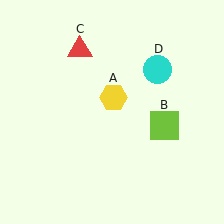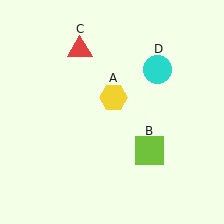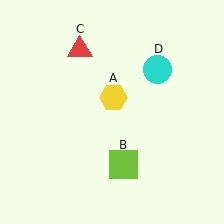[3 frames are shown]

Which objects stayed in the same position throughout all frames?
Yellow hexagon (object A) and red triangle (object C) and cyan circle (object D) remained stationary.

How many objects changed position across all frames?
1 object changed position: lime square (object B).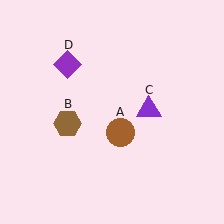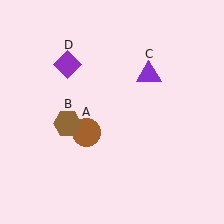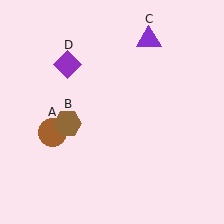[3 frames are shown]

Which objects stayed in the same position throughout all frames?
Brown hexagon (object B) and purple diamond (object D) remained stationary.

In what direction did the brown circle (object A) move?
The brown circle (object A) moved left.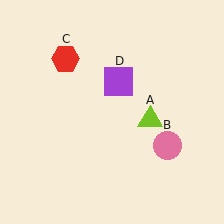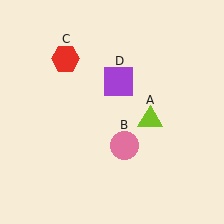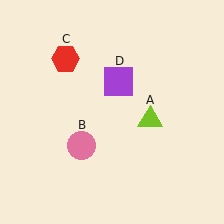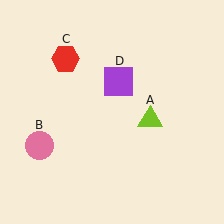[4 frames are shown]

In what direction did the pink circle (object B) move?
The pink circle (object B) moved left.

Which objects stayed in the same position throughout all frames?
Lime triangle (object A) and red hexagon (object C) and purple square (object D) remained stationary.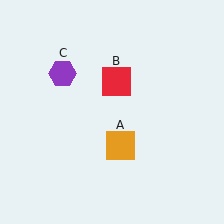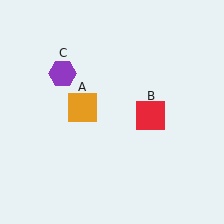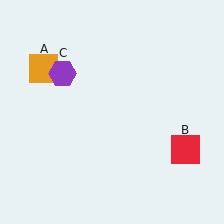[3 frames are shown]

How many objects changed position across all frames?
2 objects changed position: orange square (object A), red square (object B).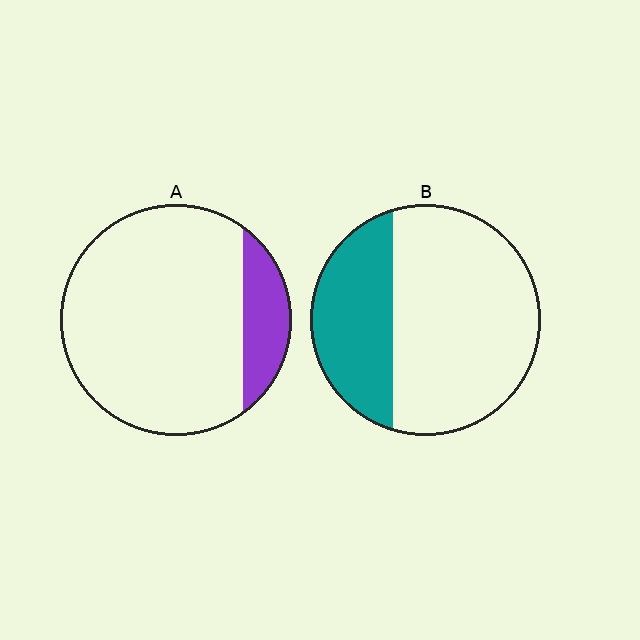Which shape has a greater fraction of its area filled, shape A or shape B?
Shape B.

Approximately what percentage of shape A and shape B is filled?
A is approximately 15% and B is approximately 30%.